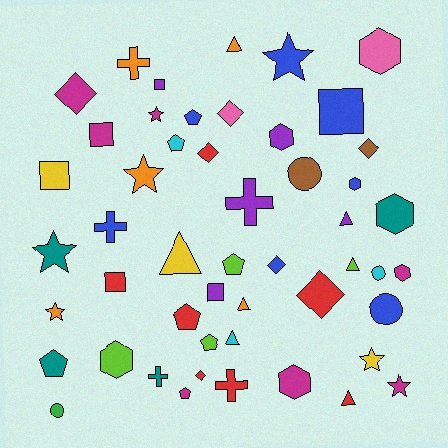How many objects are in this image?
There are 50 objects.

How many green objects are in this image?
There is 1 green object.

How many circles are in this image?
There are 4 circles.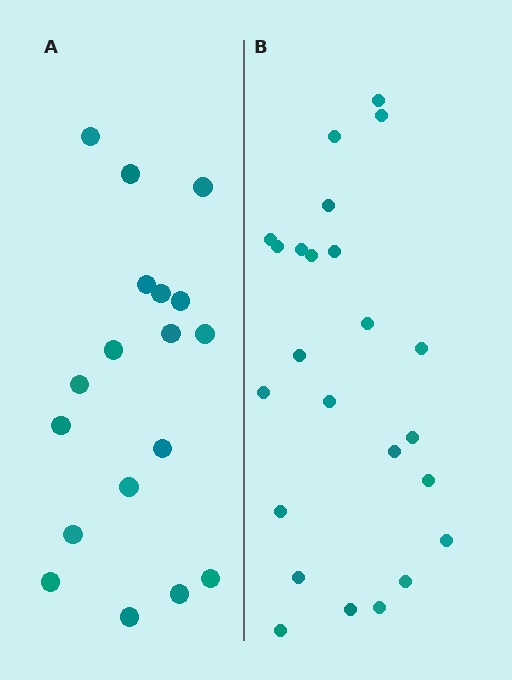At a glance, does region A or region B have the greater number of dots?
Region B (the right region) has more dots.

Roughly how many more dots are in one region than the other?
Region B has about 6 more dots than region A.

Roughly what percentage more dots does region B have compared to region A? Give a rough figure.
About 35% more.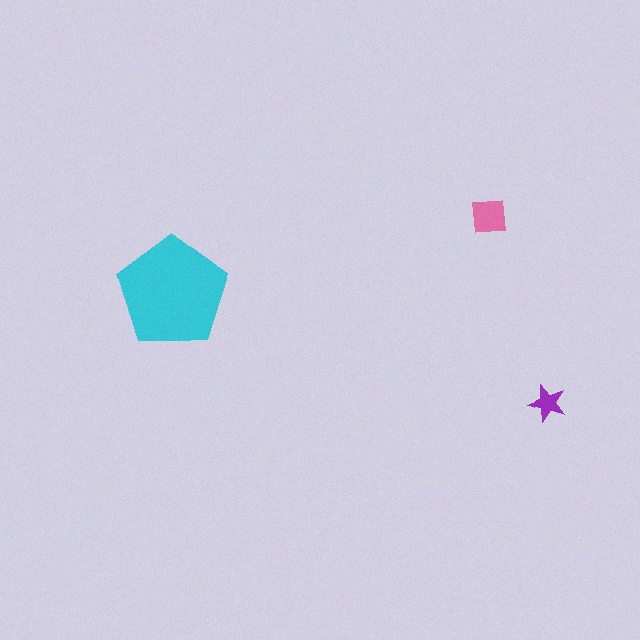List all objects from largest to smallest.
The cyan pentagon, the pink square, the purple star.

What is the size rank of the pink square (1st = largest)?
2nd.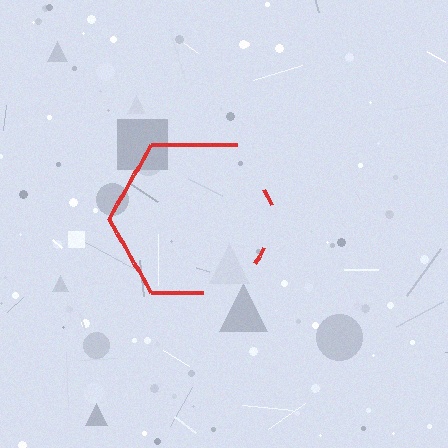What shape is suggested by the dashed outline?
The dashed outline suggests a hexagon.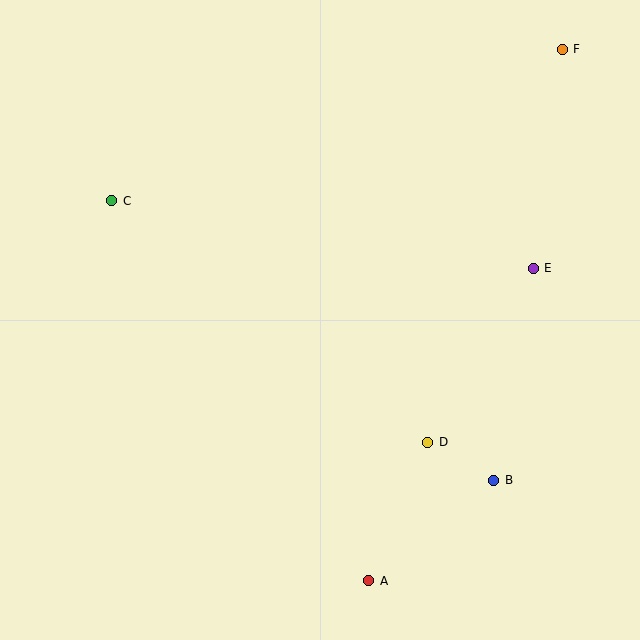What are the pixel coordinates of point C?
Point C is at (112, 201).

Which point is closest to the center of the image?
Point D at (428, 442) is closest to the center.